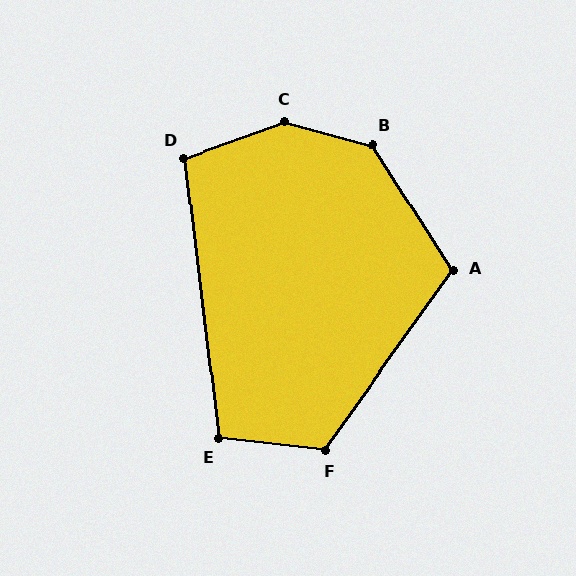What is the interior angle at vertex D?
Approximately 103 degrees (obtuse).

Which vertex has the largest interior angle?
C, at approximately 145 degrees.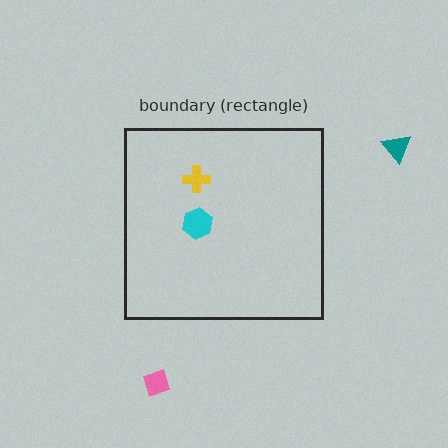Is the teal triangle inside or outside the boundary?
Outside.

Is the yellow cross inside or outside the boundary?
Inside.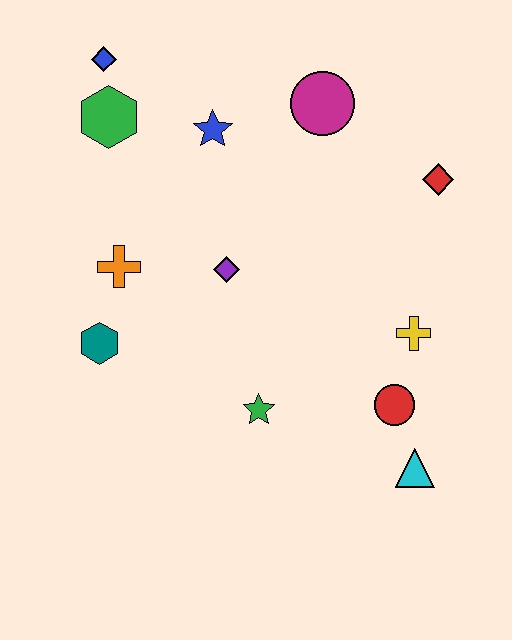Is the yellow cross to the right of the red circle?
Yes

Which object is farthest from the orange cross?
The cyan triangle is farthest from the orange cross.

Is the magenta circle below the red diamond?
No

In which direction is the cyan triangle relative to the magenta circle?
The cyan triangle is below the magenta circle.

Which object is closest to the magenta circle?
The blue star is closest to the magenta circle.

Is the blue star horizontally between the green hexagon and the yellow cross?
Yes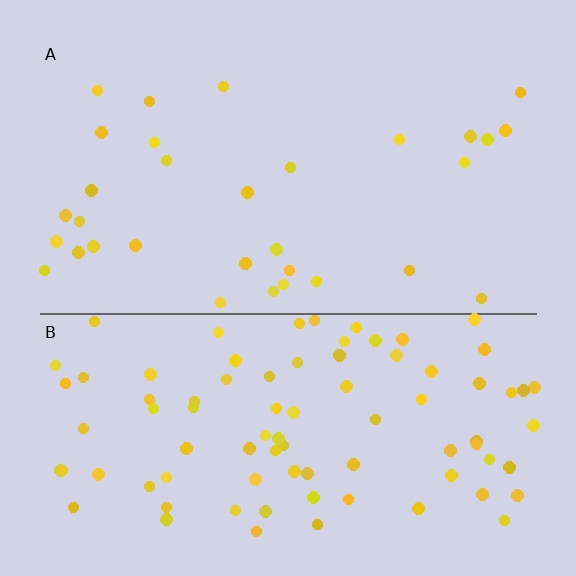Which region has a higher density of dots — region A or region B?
B (the bottom).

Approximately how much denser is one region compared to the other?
Approximately 2.8× — region B over region A.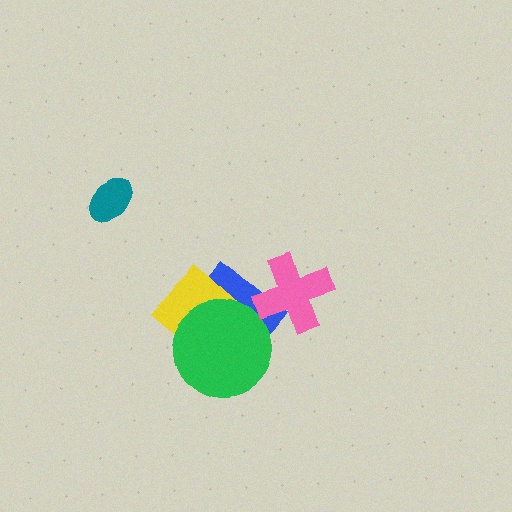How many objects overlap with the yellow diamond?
2 objects overlap with the yellow diamond.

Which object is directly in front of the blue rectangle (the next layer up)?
The yellow diamond is directly in front of the blue rectangle.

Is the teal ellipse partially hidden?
No, no other shape covers it.